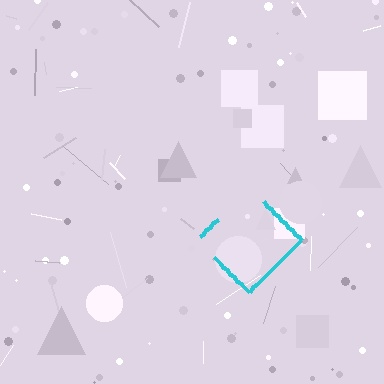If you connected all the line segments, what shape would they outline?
They would outline a diamond.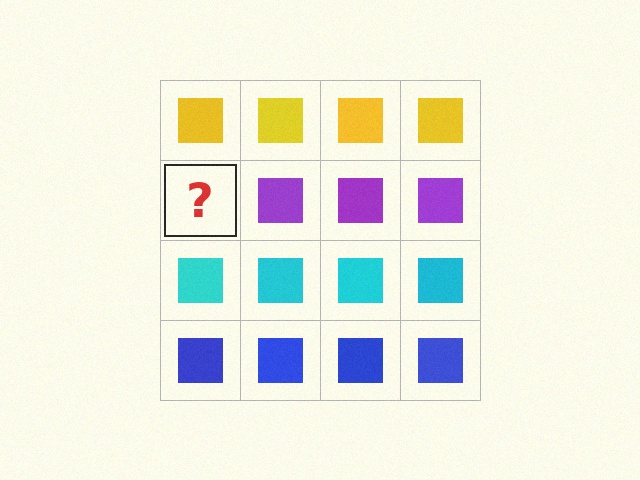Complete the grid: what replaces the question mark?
The question mark should be replaced with a purple square.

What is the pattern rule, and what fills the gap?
The rule is that each row has a consistent color. The gap should be filled with a purple square.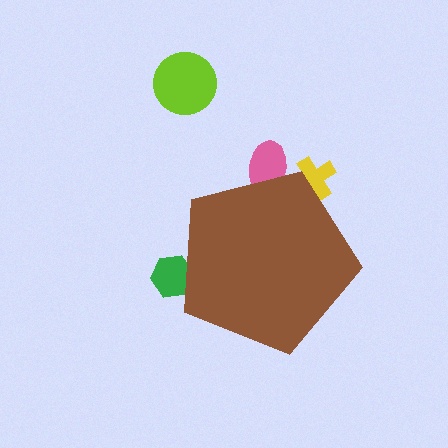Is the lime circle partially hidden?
No, the lime circle is fully visible.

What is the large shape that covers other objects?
A brown pentagon.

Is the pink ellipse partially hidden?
Yes, the pink ellipse is partially hidden behind the brown pentagon.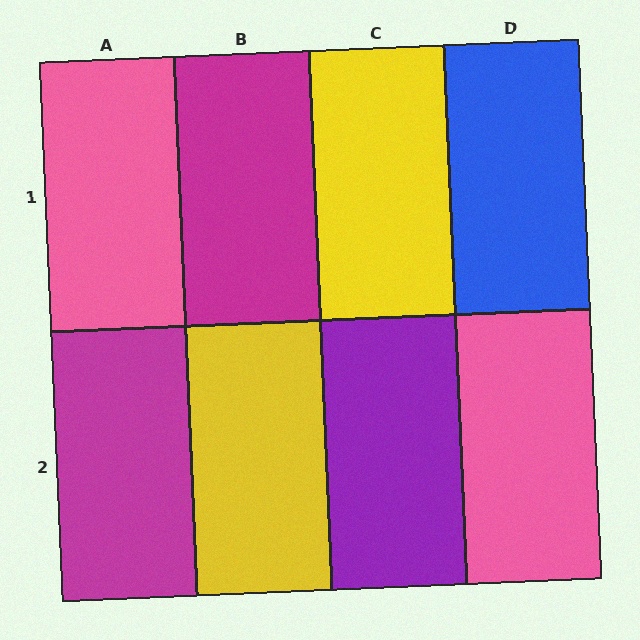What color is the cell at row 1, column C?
Yellow.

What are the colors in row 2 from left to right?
Magenta, yellow, purple, pink.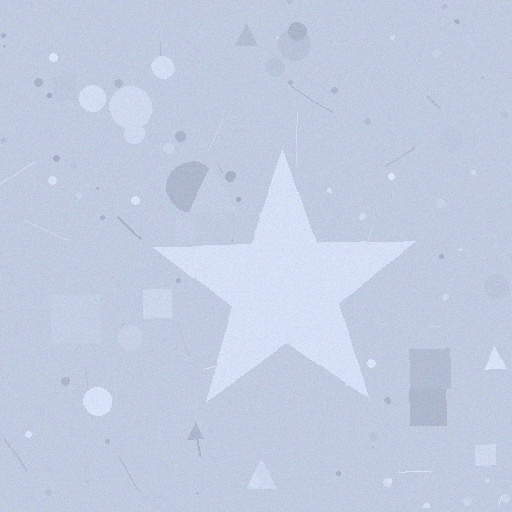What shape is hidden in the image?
A star is hidden in the image.